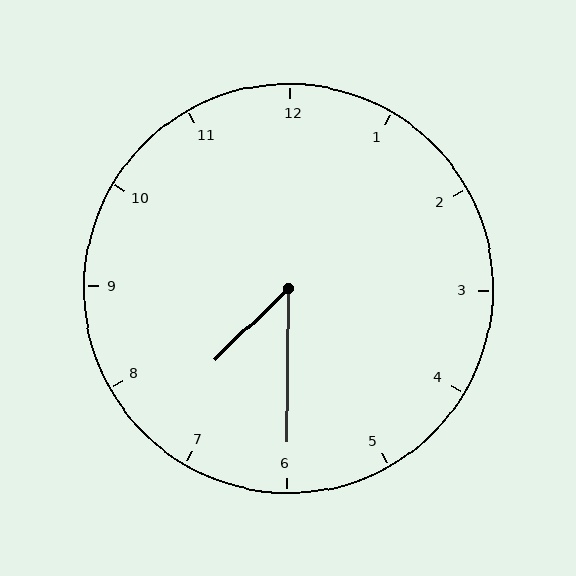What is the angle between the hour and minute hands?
Approximately 45 degrees.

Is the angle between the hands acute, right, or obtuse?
It is acute.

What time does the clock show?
7:30.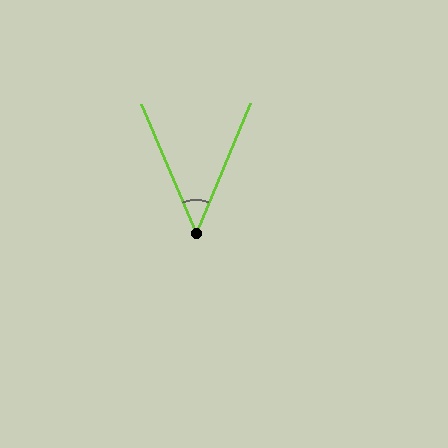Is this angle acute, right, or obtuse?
It is acute.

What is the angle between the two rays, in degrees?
Approximately 45 degrees.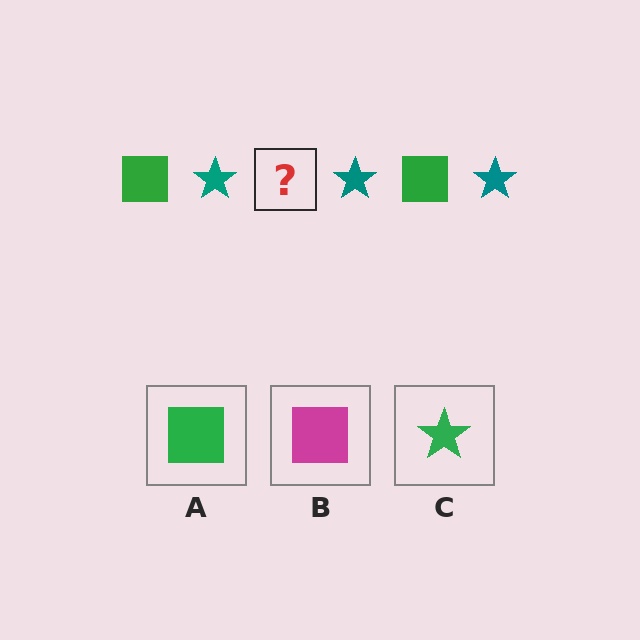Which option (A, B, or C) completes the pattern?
A.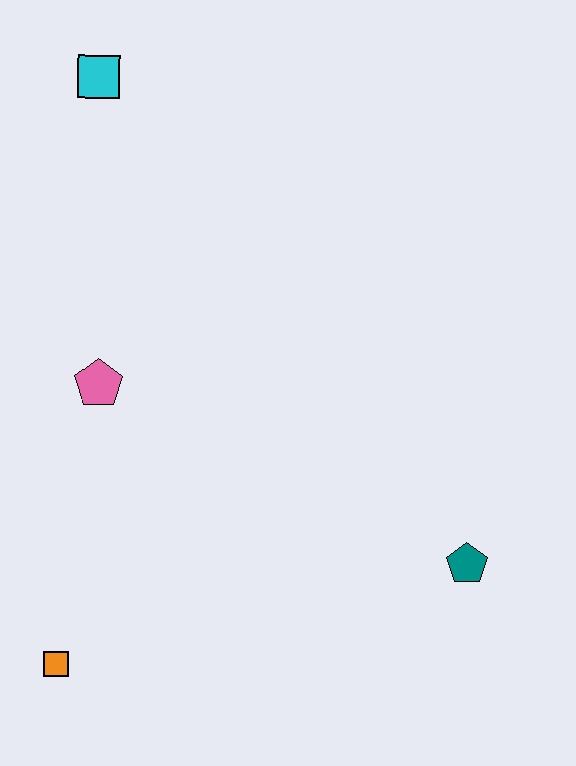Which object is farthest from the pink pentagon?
The teal pentagon is farthest from the pink pentagon.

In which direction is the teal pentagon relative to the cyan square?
The teal pentagon is below the cyan square.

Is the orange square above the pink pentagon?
No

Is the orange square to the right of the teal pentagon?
No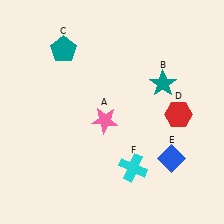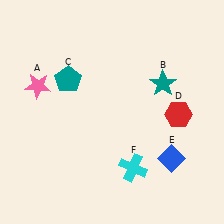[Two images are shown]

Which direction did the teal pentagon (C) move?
The teal pentagon (C) moved down.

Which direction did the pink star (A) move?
The pink star (A) moved left.